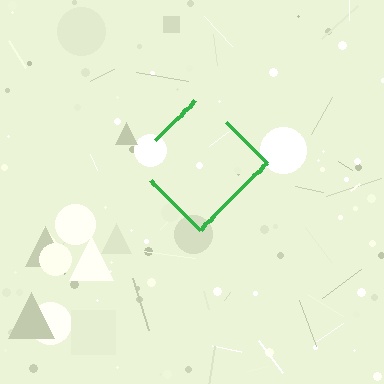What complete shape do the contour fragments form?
The contour fragments form a diamond.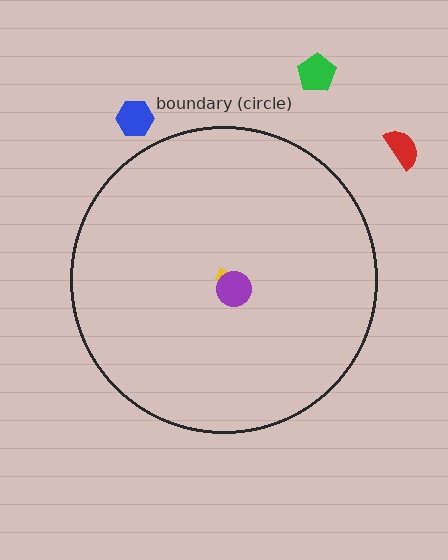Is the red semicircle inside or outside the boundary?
Outside.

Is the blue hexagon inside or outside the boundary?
Outside.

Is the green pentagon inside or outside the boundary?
Outside.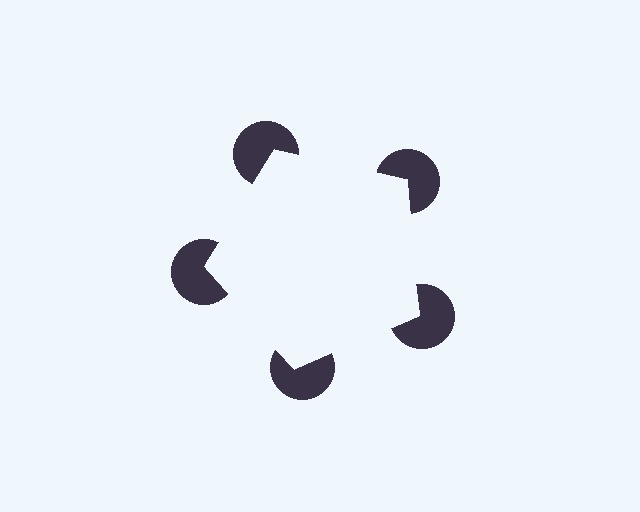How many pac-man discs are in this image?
There are 5 — one at each vertex of the illusory pentagon.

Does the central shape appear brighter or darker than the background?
It typically appears slightly brighter than the background, even though no actual brightness change is drawn.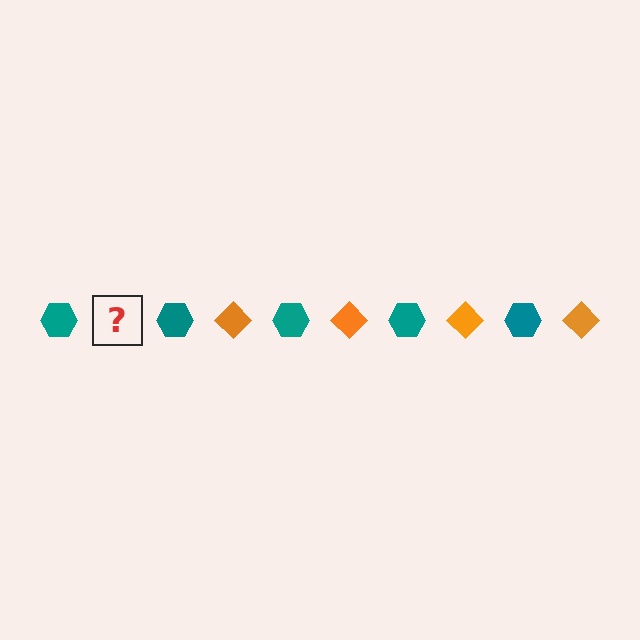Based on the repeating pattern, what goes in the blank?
The blank should be an orange diamond.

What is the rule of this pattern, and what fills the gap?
The rule is that the pattern alternates between teal hexagon and orange diamond. The gap should be filled with an orange diamond.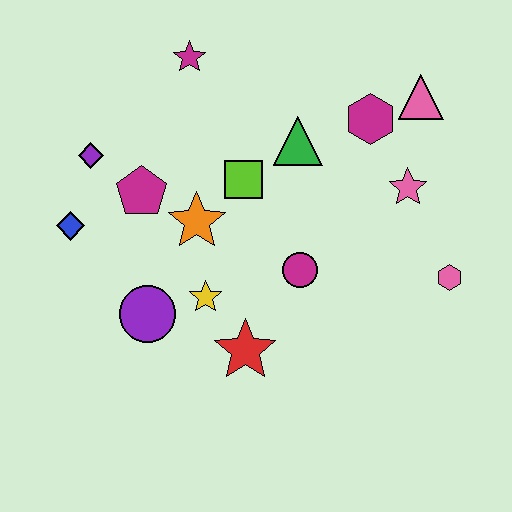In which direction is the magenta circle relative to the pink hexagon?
The magenta circle is to the left of the pink hexagon.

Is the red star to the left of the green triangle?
Yes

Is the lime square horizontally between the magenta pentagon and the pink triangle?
Yes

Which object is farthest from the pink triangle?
The blue diamond is farthest from the pink triangle.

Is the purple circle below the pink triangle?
Yes